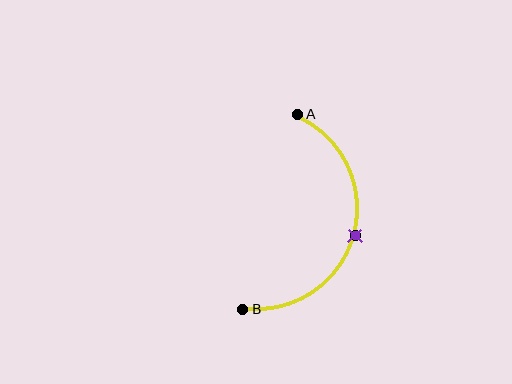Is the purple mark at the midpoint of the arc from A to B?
Yes. The purple mark lies on the arc at equal arc-length from both A and B — it is the arc midpoint.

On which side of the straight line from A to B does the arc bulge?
The arc bulges to the right of the straight line connecting A and B.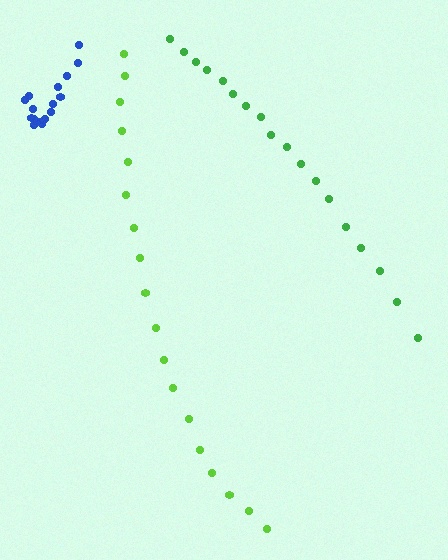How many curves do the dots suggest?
There are 3 distinct paths.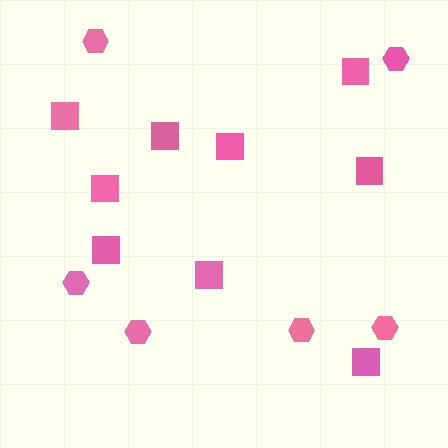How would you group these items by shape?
There are 2 groups: one group of squares (9) and one group of hexagons (6).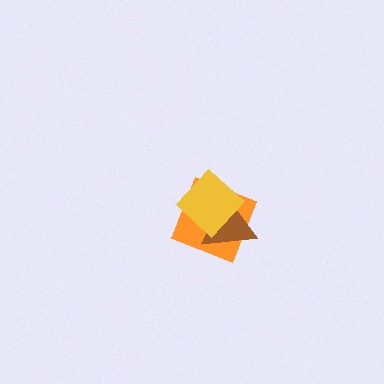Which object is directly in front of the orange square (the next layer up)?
The brown triangle is directly in front of the orange square.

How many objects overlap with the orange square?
2 objects overlap with the orange square.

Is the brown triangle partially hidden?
Yes, it is partially covered by another shape.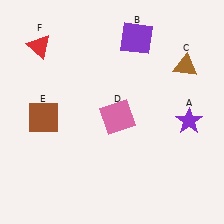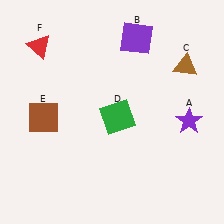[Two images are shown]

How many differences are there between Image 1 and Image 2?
There is 1 difference between the two images.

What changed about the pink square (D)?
In Image 1, D is pink. In Image 2, it changed to green.